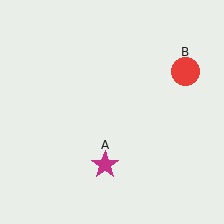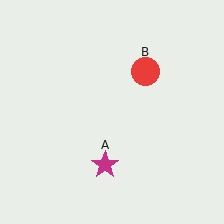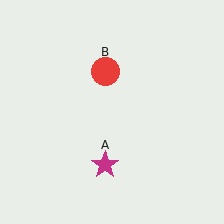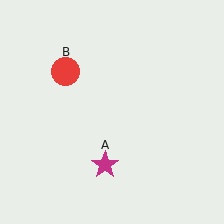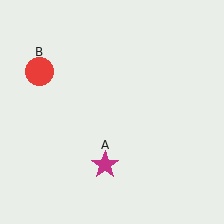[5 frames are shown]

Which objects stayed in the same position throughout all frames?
Magenta star (object A) remained stationary.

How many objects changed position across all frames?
1 object changed position: red circle (object B).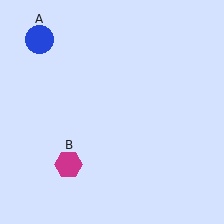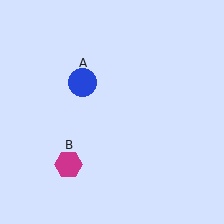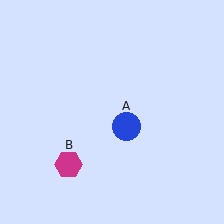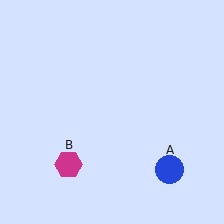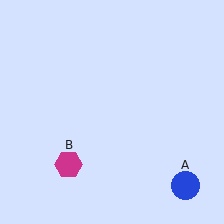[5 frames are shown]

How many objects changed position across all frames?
1 object changed position: blue circle (object A).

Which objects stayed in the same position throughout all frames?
Magenta hexagon (object B) remained stationary.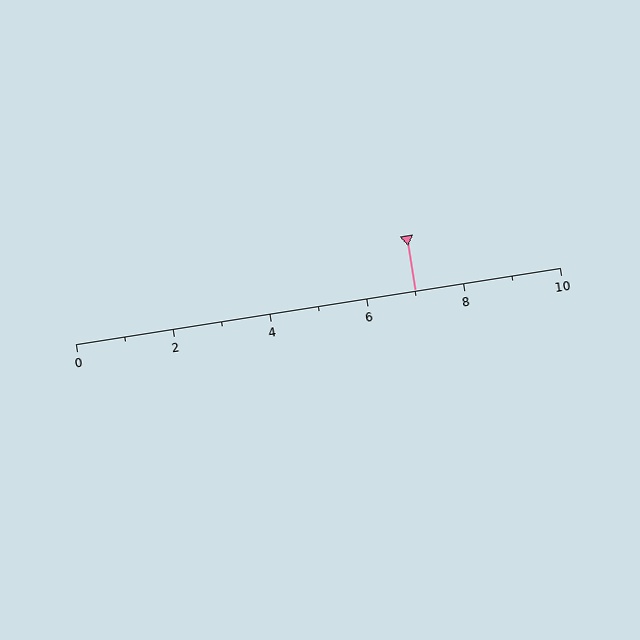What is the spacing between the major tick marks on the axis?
The major ticks are spaced 2 apart.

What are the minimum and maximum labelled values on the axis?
The axis runs from 0 to 10.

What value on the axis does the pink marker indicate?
The marker indicates approximately 7.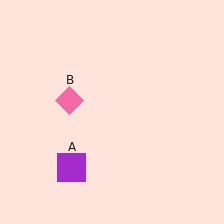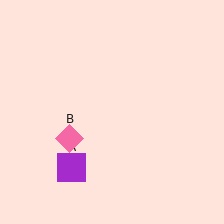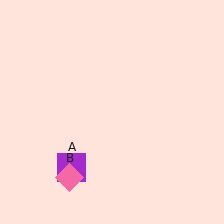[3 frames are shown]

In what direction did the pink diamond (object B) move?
The pink diamond (object B) moved down.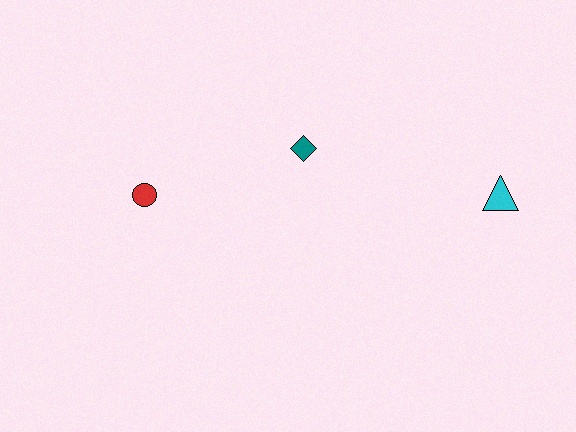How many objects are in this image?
There are 3 objects.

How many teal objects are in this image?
There is 1 teal object.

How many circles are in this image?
There is 1 circle.